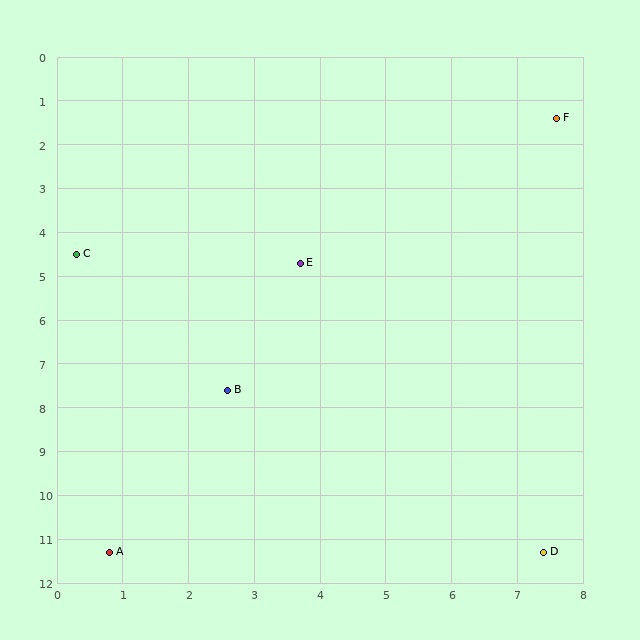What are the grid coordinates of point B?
Point B is at approximately (2.6, 7.6).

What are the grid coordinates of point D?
Point D is at approximately (7.4, 11.3).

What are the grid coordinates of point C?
Point C is at approximately (0.3, 4.5).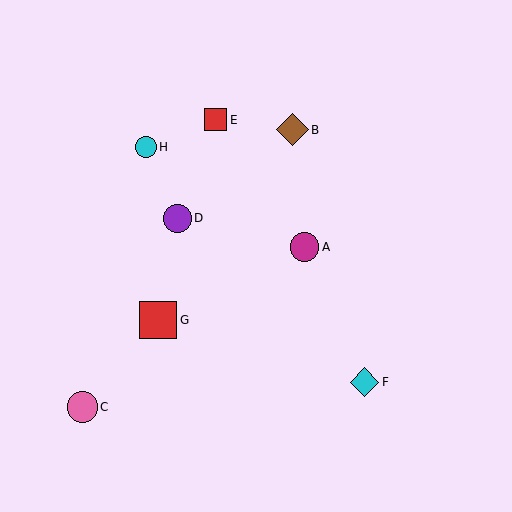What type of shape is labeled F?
Shape F is a cyan diamond.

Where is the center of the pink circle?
The center of the pink circle is at (82, 407).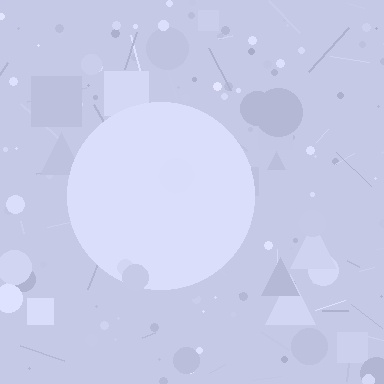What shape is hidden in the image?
A circle is hidden in the image.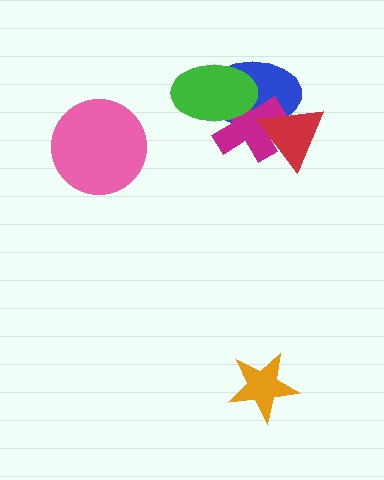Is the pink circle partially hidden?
No, no other shape covers it.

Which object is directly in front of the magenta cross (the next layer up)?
The red triangle is directly in front of the magenta cross.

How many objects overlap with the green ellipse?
2 objects overlap with the green ellipse.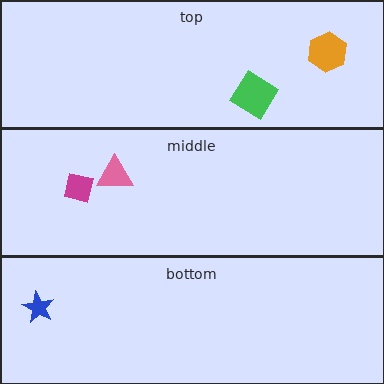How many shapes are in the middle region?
2.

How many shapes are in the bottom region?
1.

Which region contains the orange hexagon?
The top region.